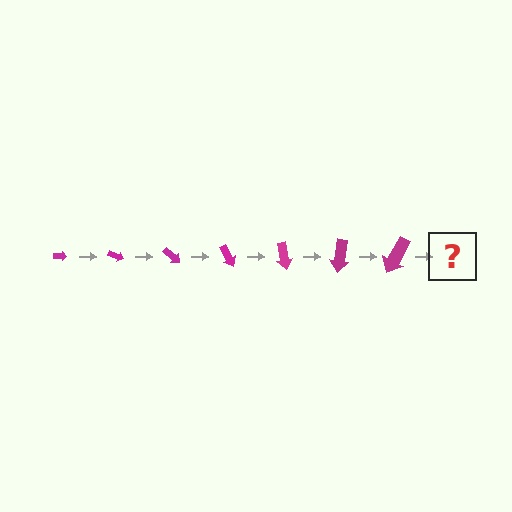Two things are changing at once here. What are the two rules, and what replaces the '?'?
The two rules are that the arrow grows larger each step and it rotates 20 degrees each step. The '?' should be an arrow, larger than the previous one and rotated 140 degrees from the start.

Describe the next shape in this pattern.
It should be an arrow, larger than the previous one and rotated 140 degrees from the start.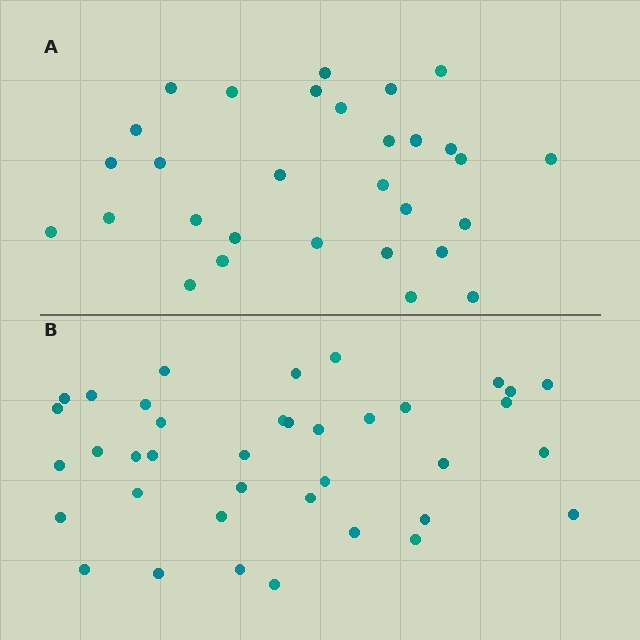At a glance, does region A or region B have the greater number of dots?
Region B (the bottom region) has more dots.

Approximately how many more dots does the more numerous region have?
Region B has roughly 8 or so more dots than region A.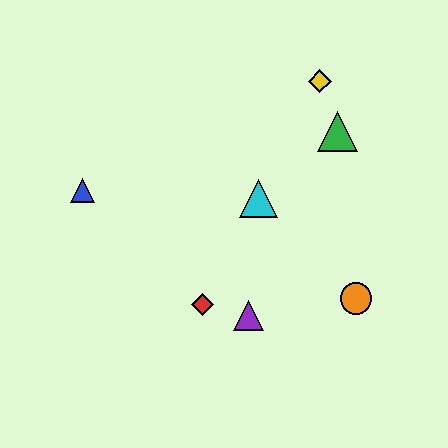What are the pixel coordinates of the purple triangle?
The purple triangle is at (248, 315).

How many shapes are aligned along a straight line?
3 shapes (the red diamond, the yellow diamond, the cyan triangle) are aligned along a straight line.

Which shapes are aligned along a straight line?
The red diamond, the yellow diamond, the cyan triangle are aligned along a straight line.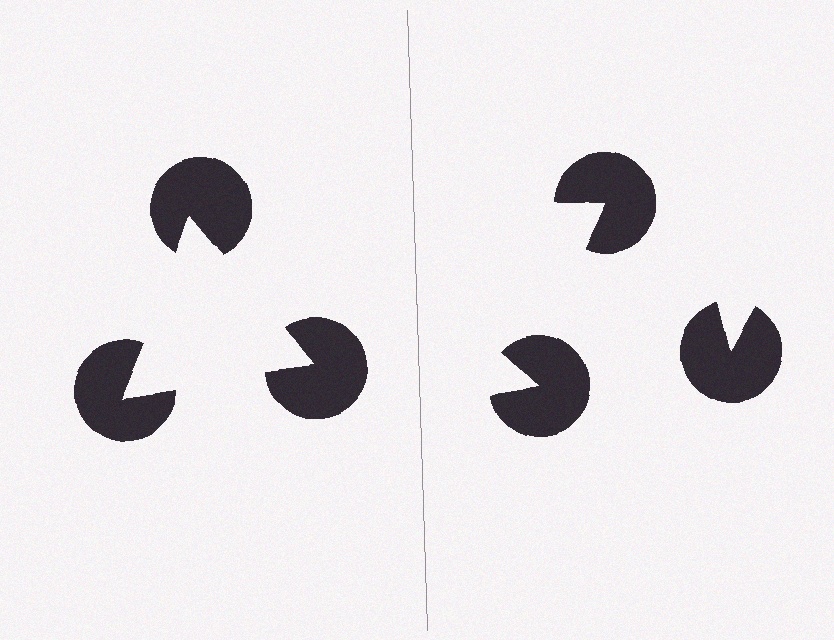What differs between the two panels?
The pac-man discs are positioned identically on both sides; only the wedge orientations differ. On the left they align to a triangle; on the right they are misaligned.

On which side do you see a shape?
An illusory triangle appears on the left side. On the right side the wedge cuts are rotated, so no coherent shape forms.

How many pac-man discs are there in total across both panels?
6 — 3 on each side.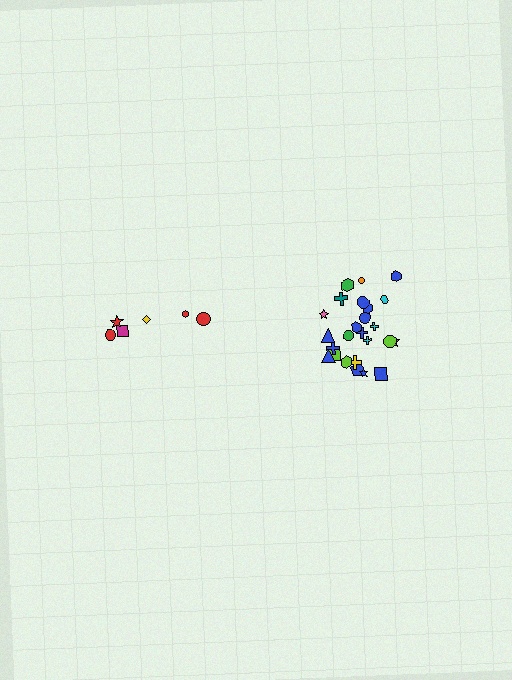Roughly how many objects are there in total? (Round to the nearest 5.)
Roughly 30 objects in total.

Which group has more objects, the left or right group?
The right group.